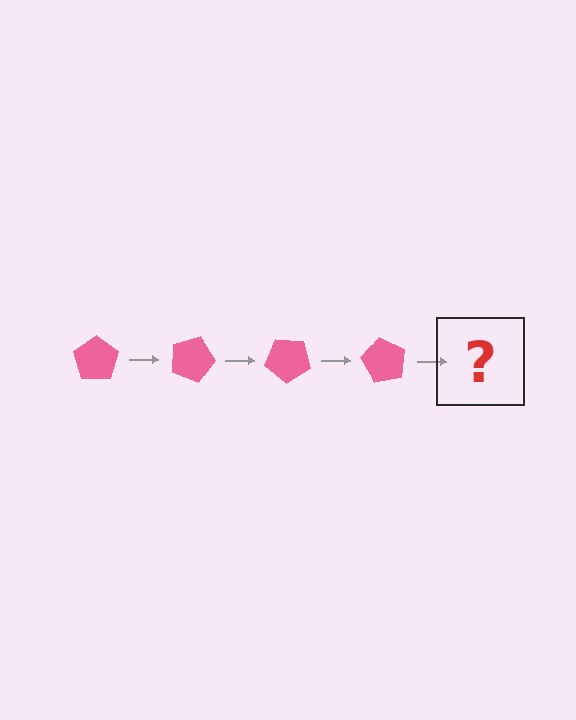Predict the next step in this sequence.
The next step is a pink pentagon rotated 80 degrees.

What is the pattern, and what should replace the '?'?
The pattern is that the pentagon rotates 20 degrees each step. The '?' should be a pink pentagon rotated 80 degrees.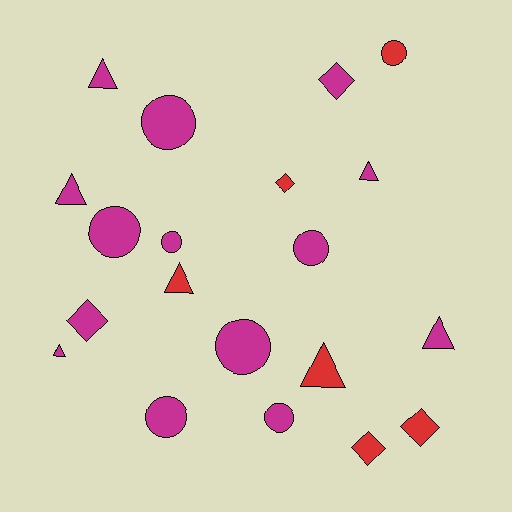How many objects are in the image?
There are 20 objects.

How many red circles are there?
There is 1 red circle.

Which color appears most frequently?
Magenta, with 14 objects.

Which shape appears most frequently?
Circle, with 8 objects.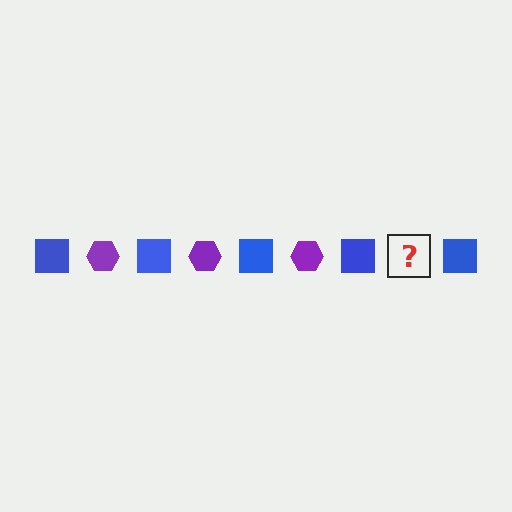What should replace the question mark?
The question mark should be replaced with a purple hexagon.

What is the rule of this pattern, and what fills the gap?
The rule is that the pattern alternates between blue square and purple hexagon. The gap should be filled with a purple hexagon.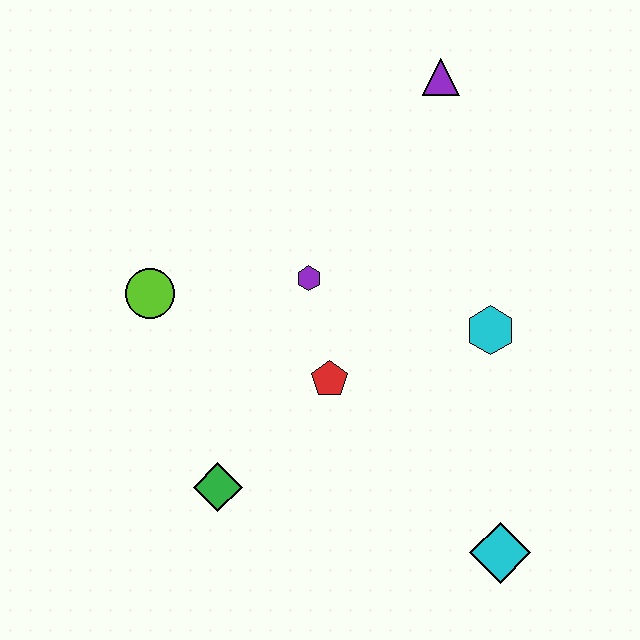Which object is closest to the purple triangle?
The purple hexagon is closest to the purple triangle.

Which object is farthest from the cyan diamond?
The purple triangle is farthest from the cyan diamond.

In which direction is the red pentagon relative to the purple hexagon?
The red pentagon is below the purple hexagon.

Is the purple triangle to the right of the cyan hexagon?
No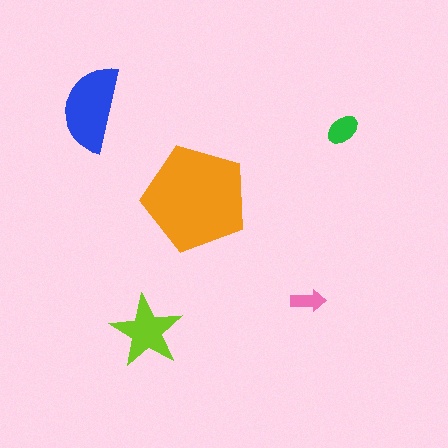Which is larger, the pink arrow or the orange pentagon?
The orange pentagon.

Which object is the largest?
The orange pentagon.